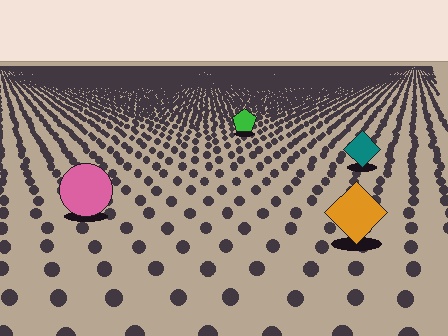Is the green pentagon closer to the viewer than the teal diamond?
No. The teal diamond is closer — you can tell from the texture gradient: the ground texture is coarser near it.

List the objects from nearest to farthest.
From nearest to farthest: the orange diamond, the pink circle, the teal diamond, the green pentagon.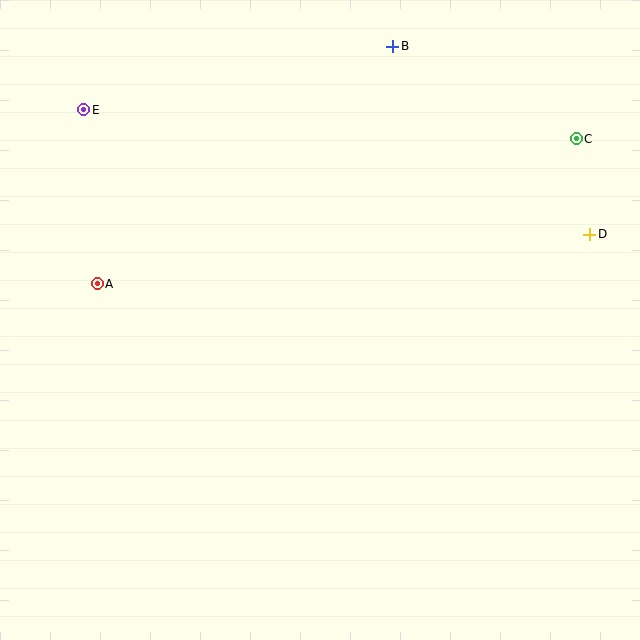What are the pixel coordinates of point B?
Point B is at (393, 46).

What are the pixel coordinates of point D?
Point D is at (590, 234).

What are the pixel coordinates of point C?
Point C is at (576, 139).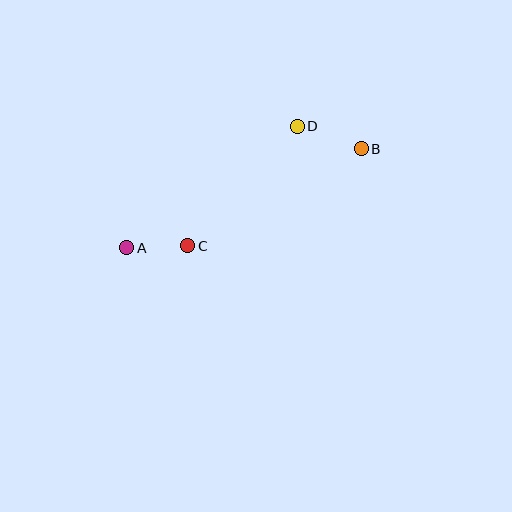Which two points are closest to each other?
Points A and C are closest to each other.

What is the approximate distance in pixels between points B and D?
The distance between B and D is approximately 68 pixels.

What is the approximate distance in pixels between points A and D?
The distance between A and D is approximately 210 pixels.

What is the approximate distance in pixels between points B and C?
The distance between B and C is approximately 198 pixels.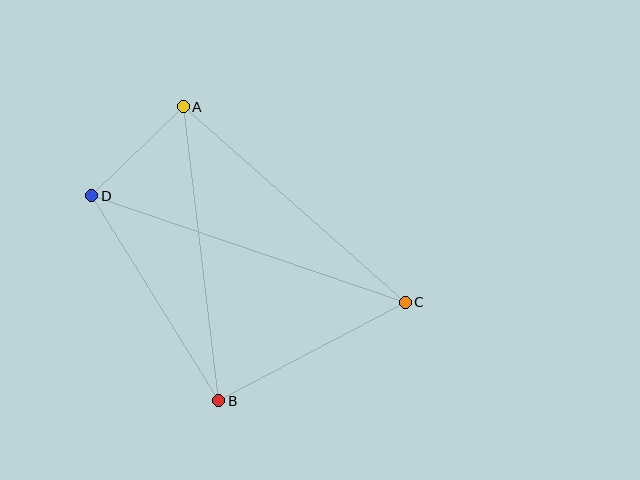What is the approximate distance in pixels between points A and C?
The distance between A and C is approximately 296 pixels.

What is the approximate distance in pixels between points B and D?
The distance between B and D is approximately 241 pixels.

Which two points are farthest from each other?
Points C and D are farthest from each other.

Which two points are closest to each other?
Points A and D are closest to each other.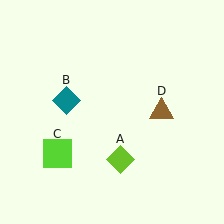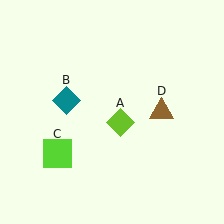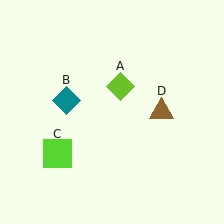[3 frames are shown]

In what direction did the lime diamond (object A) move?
The lime diamond (object A) moved up.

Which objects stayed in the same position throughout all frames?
Teal diamond (object B) and lime square (object C) and brown triangle (object D) remained stationary.